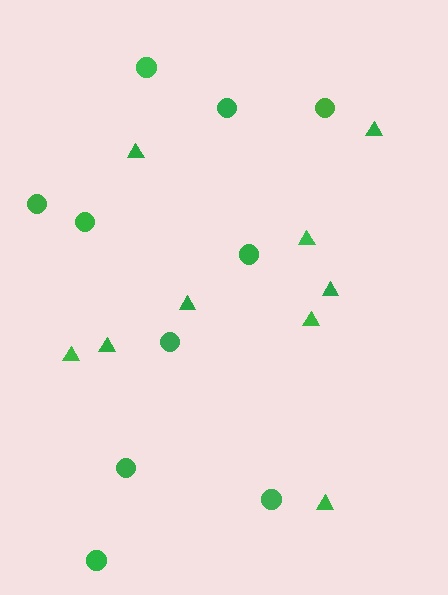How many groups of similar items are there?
There are 2 groups: one group of triangles (9) and one group of circles (10).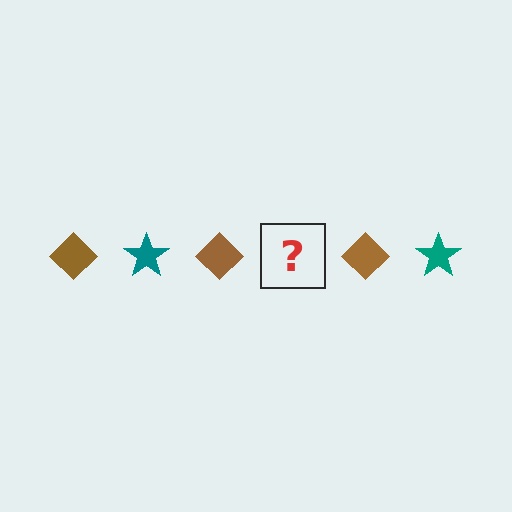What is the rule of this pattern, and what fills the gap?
The rule is that the pattern alternates between brown diamond and teal star. The gap should be filled with a teal star.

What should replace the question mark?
The question mark should be replaced with a teal star.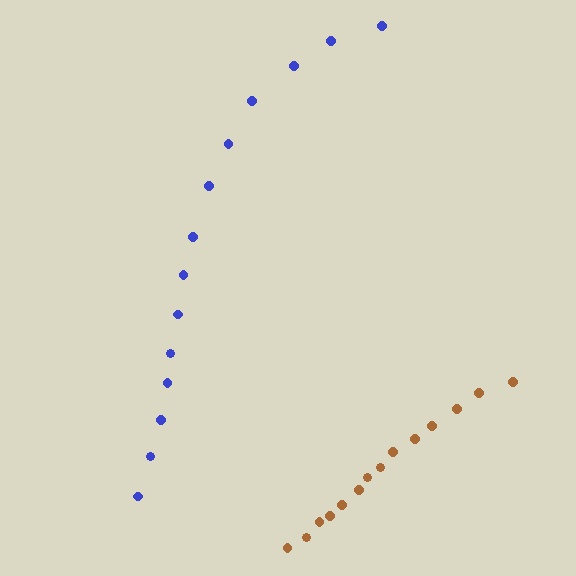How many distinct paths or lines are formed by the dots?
There are 2 distinct paths.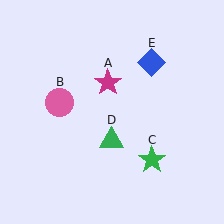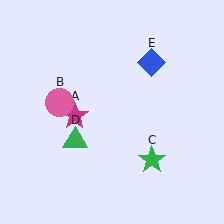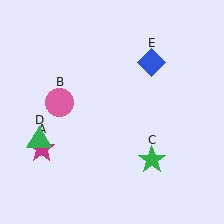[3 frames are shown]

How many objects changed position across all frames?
2 objects changed position: magenta star (object A), green triangle (object D).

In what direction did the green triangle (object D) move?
The green triangle (object D) moved left.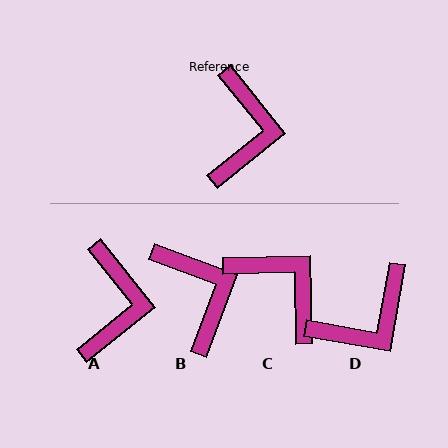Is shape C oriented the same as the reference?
No, it is off by about 52 degrees.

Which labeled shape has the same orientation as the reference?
A.